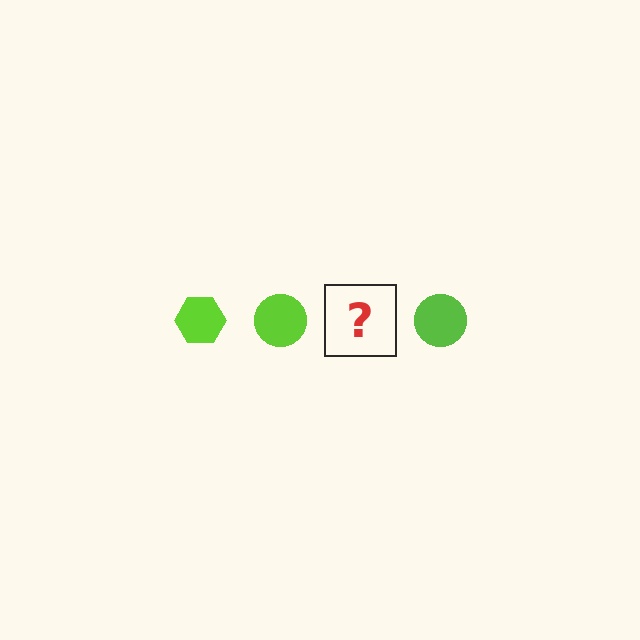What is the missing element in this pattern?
The missing element is a lime hexagon.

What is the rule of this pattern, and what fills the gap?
The rule is that the pattern cycles through hexagon, circle shapes in lime. The gap should be filled with a lime hexagon.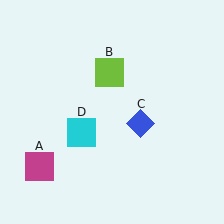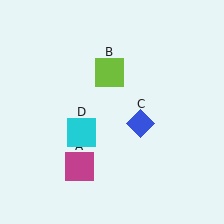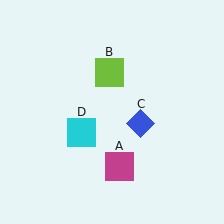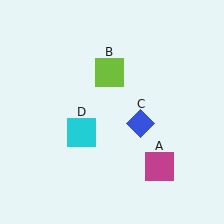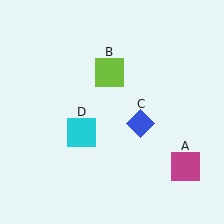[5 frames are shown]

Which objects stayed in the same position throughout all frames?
Lime square (object B) and blue diamond (object C) and cyan square (object D) remained stationary.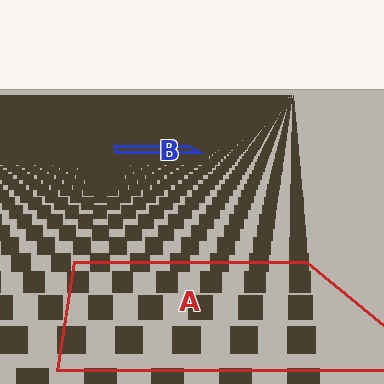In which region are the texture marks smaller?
The texture marks are smaller in region B, because it is farther away.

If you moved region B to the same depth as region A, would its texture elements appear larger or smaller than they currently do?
They would appear larger. At a closer depth, the same texture elements are projected at a bigger on-screen size.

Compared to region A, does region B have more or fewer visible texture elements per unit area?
Region B has more texture elements per unit area — they are packed more densely because it is farther away.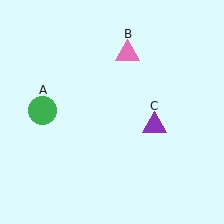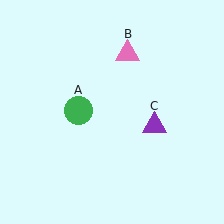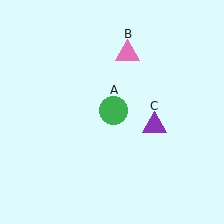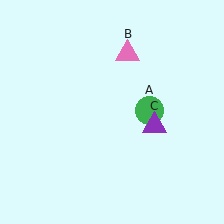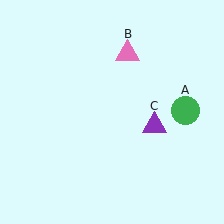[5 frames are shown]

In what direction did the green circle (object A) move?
The green circle (object A) moved right.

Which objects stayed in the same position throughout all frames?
Pink triangle (object B) and purple triangle (object C) remained stationary.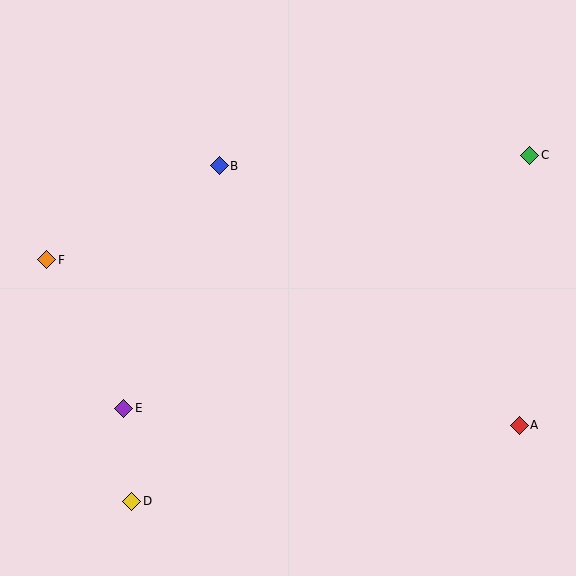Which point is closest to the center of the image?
Point B at (219, 166) is closest to the center.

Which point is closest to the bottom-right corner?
Point A is closest to the bottom-right corner.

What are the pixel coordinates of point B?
Point B is at (219, 166).